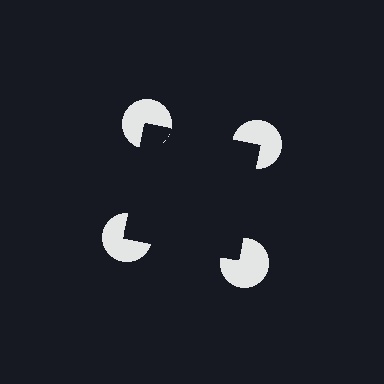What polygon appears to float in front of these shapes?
An illusory square — its edges are inferred from the aligned wedge cuts in the pac-man discs, not physically drawn.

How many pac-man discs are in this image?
There are 4 — one at each vertex of the illusory square.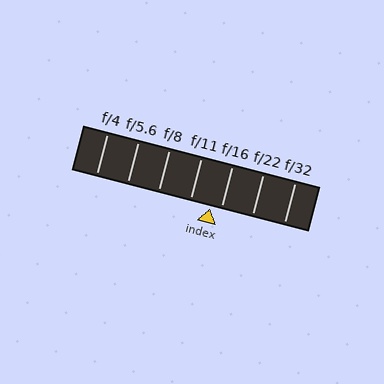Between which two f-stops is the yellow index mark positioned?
The index mark is between f/11 and f/16.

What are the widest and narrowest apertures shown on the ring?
The widest aperture shown is f/4 and the narrowest is f/32.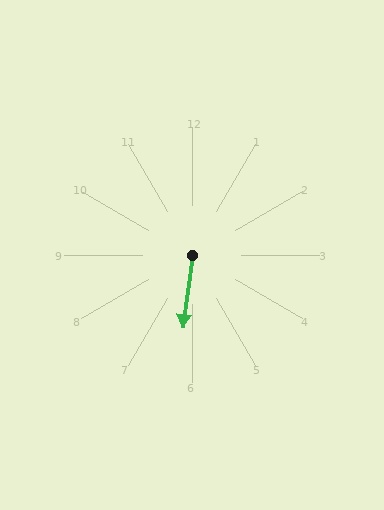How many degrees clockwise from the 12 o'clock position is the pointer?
Approximately 188 degrees.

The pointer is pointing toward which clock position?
Roughly 6 o'clock.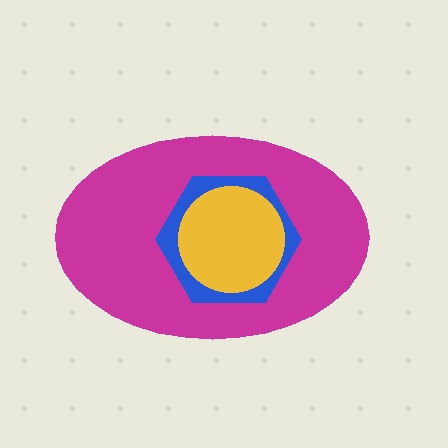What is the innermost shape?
The yellow circle.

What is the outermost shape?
The magenta ellipse.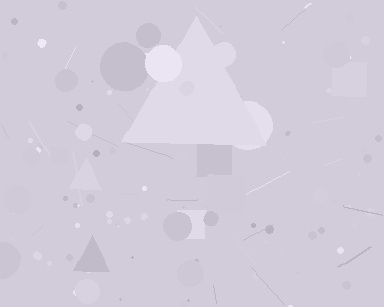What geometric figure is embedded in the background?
A triangle is embedded in the background.